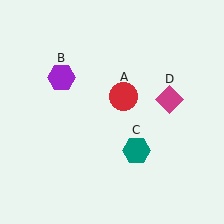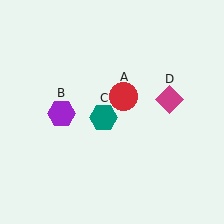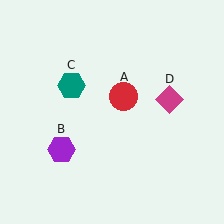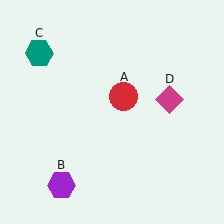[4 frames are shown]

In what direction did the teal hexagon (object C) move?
The teal hexagon (object C) moved up and to the left.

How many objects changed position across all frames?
2 objects changed position: purple hexagon (object B), teal hexagon (object C).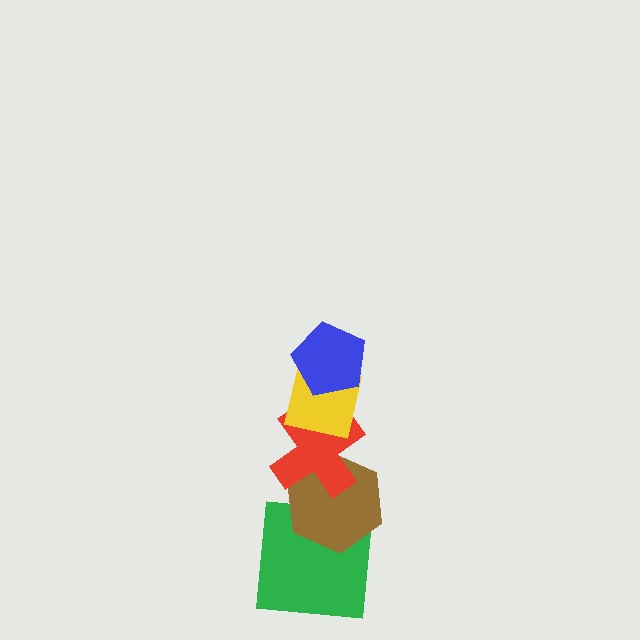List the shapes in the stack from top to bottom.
From top to bottom: the blue pentagon, the yellow square, the red cross, the brown hexagon, the green square.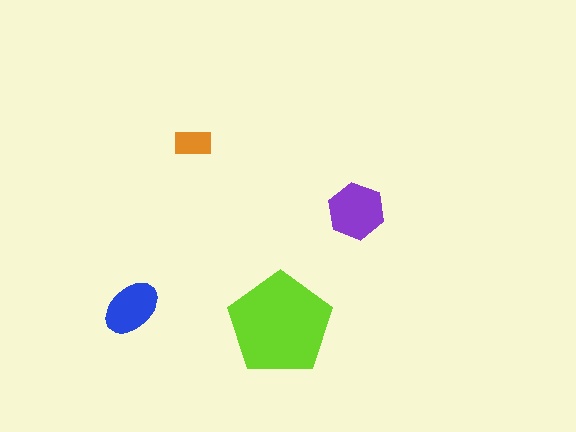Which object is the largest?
The lime pentagon.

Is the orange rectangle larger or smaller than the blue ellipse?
Smaller.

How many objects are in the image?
There are 4 objects in the image.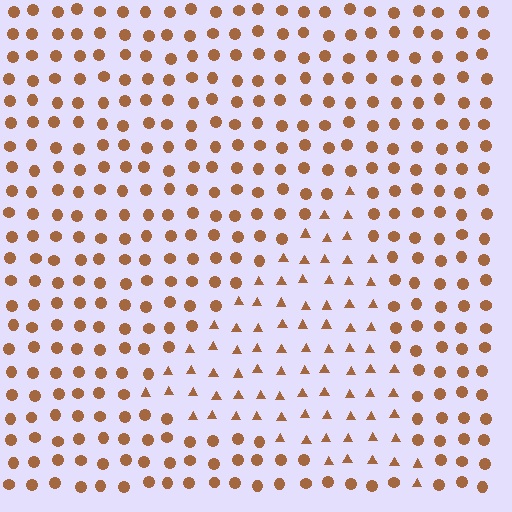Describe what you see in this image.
The image is filled with small brown elements arranged in a uniform grid. A triangle-shaped region contains triangles, while the surrounding area contains circles. The boundary is defined purely by the change in element shape.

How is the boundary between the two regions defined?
The boundary is defined by a change in element shape: triangles inside vs. circles outside. All elements share the same color and spacing.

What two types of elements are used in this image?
The image uses triangles inside the triangle region and circles outside it.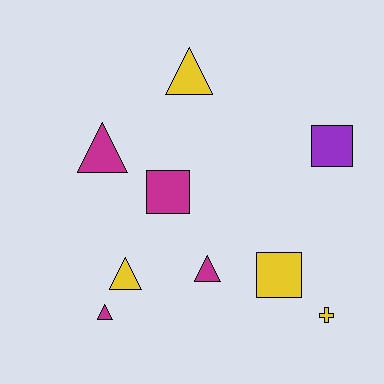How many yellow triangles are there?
There are 2 yellow triangles.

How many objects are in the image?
There are 9 objects.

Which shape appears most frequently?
Triangle, with 5 objects.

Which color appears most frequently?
Magenta, with 4 objects.